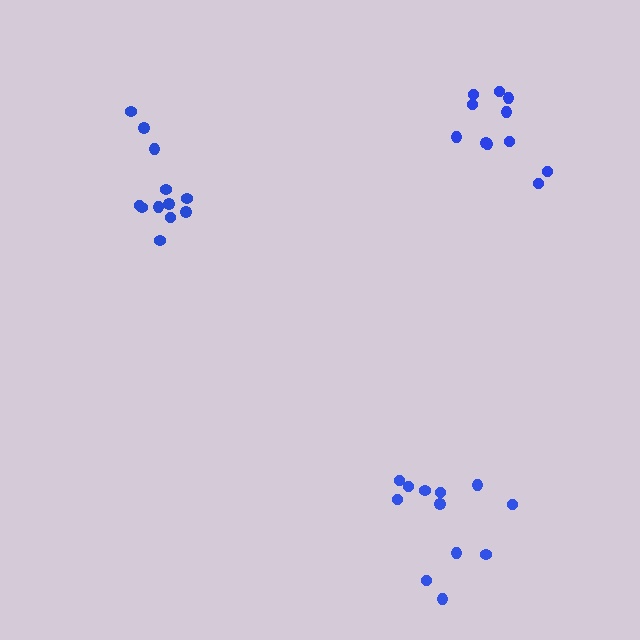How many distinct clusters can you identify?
There are 3 distinct clusters.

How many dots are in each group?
Group 1: 12 dots, Group 2: 12 dots, Group 3: 11 dots (35 total).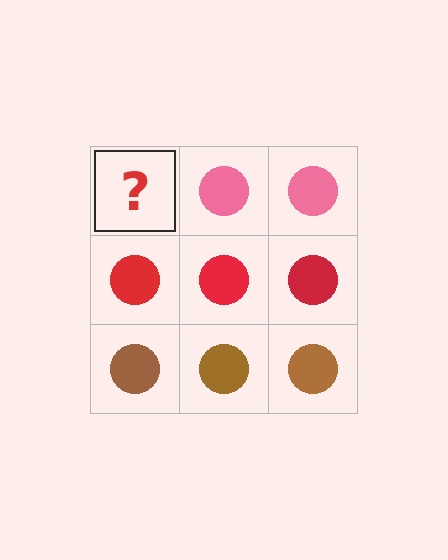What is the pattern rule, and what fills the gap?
The rule is that each row has a consistent color. The gap should be filled with a pink circle.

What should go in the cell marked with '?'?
The missing cell should contain a pink circle.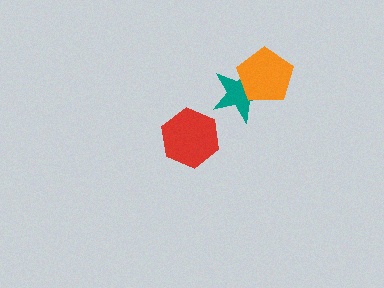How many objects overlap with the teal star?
1 object overlaps with the teal star.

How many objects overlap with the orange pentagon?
1 object overlaps with the orange pentagon.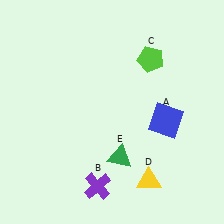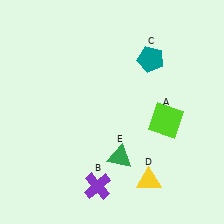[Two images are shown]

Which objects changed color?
A changed from blue to lime. C changed from lime to teal.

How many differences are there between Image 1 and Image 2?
There are 2 differences between the two images.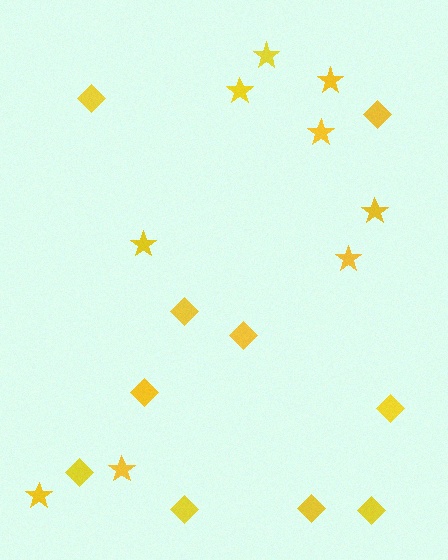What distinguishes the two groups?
There are 2 groups: one group of stars (9) and one group of diamonds (10).